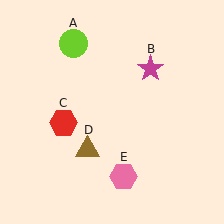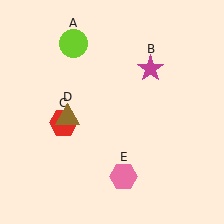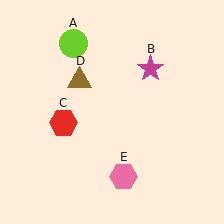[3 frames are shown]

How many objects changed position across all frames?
1 object changed position: brown triangle (object D).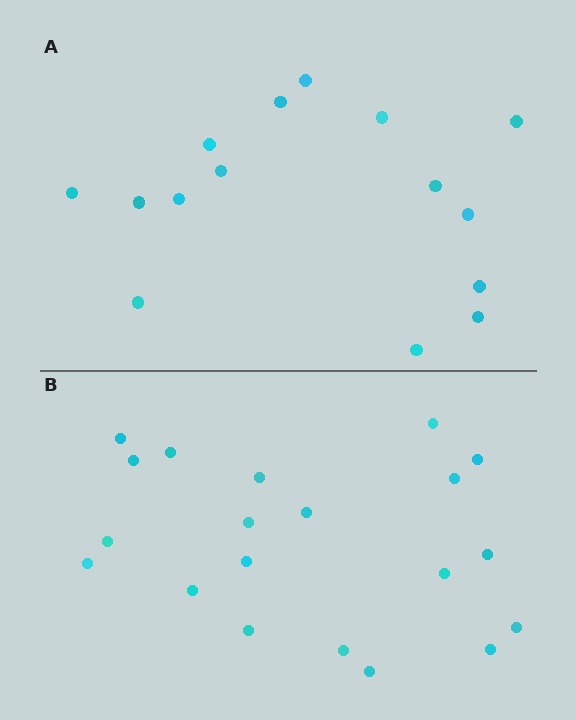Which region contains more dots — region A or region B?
Region B (the bottom region) has more dots.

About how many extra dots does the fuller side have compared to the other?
Region B has about 5 more dots than region A.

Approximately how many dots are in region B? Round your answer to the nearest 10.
About 20 dots.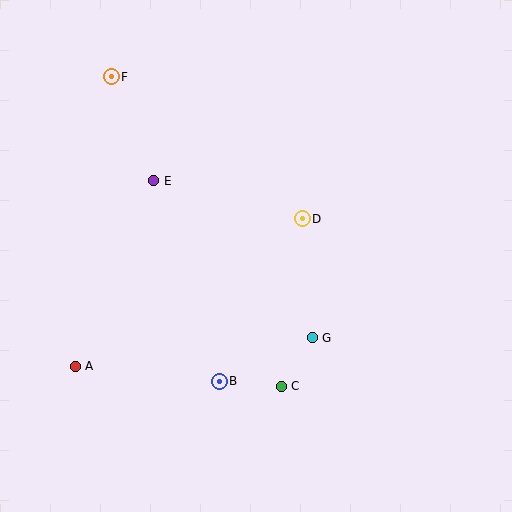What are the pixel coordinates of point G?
Point G is at (312, 338).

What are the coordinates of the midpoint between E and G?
The midpoint between E and G is at (233, 259).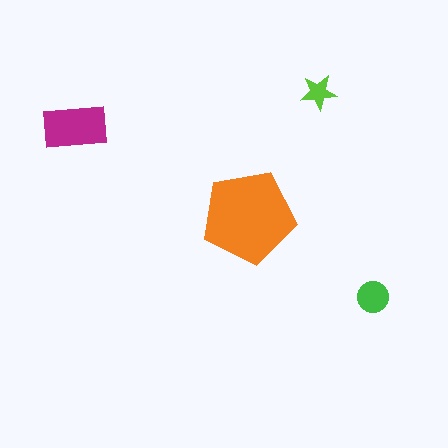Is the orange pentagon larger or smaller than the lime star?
Larger.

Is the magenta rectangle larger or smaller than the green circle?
Larger.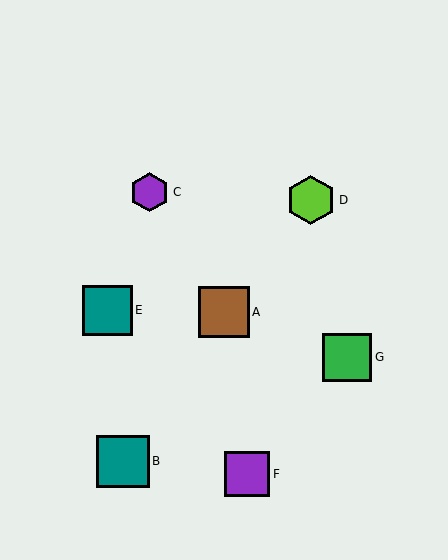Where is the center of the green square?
The center of the green square is at (347, 357).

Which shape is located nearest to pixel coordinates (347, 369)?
The green square (labeled G) at (347, 357) is nearest to that location.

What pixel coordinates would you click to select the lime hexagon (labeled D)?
Click at (311, 200) to select the lime hexagon D.